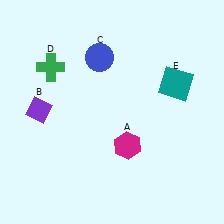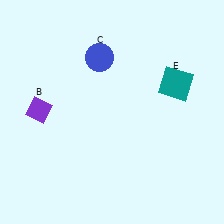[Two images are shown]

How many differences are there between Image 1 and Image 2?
There are 2 differences between the two images.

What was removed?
The magenta hexagon (A), the green cross (D) were removed in Image 2.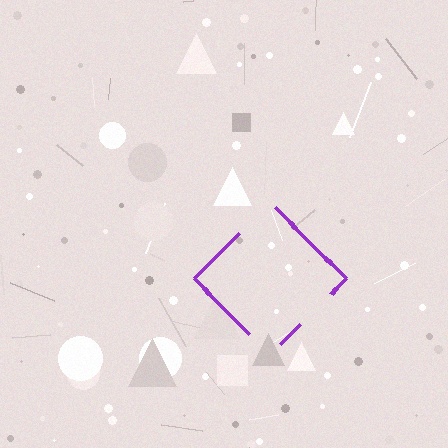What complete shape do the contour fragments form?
The contour fragments form a diamond.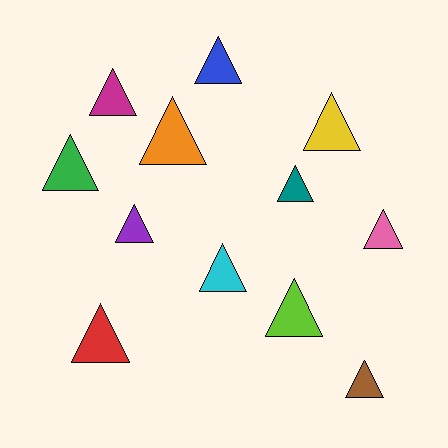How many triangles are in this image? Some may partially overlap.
There are 12 triangles.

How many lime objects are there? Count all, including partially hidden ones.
There is 1 lime object.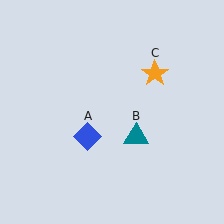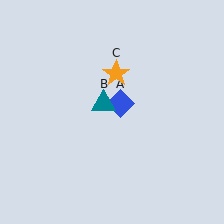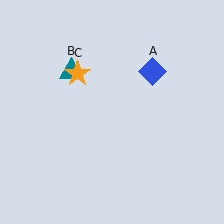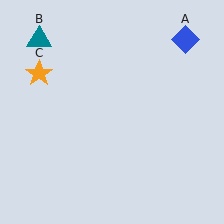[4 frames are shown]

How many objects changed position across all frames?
3 objects changed position: blue diamond (object A), teal triangle (object B), orange star (object C).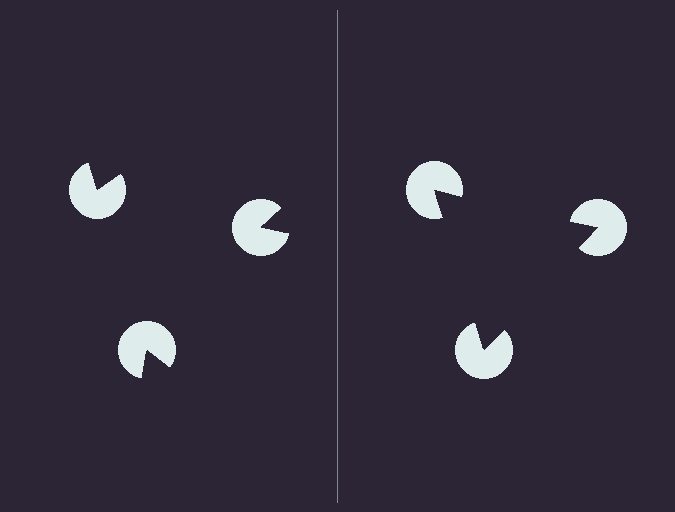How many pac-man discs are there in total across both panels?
6 — 3 on each side.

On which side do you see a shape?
An illusory triangle appears on the right side. On the left side the wedge cuts are rotated, so no coherent shape forms.